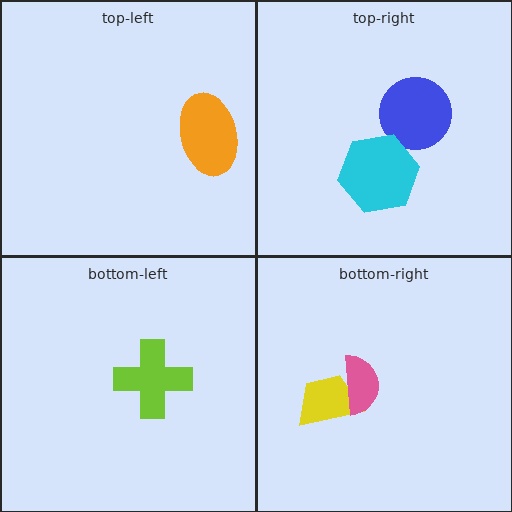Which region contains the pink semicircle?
The bottom-right region.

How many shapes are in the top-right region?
2.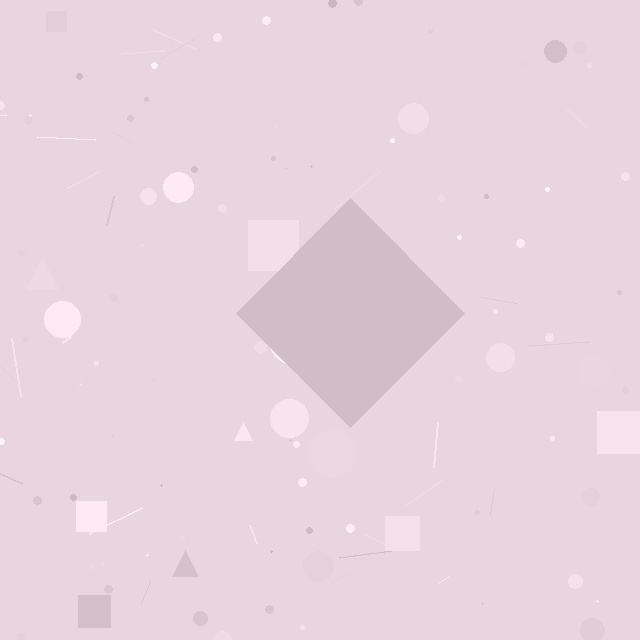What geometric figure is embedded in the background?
A diamond is embedded in the background.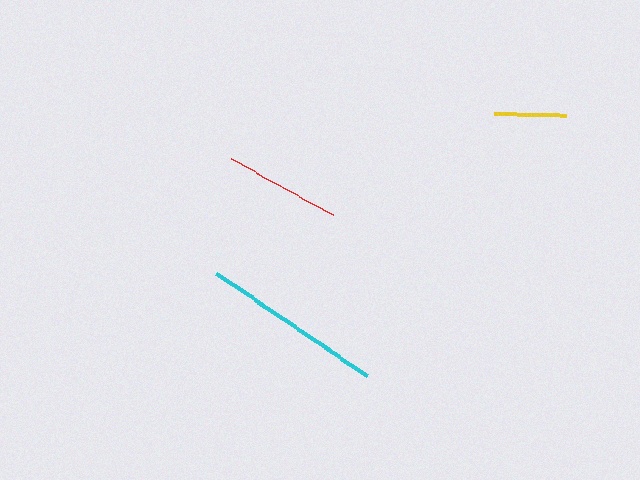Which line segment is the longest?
The cyan line is the longest at approximately 182 pixels.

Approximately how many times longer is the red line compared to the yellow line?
The red line is approximately 1.6 times the length of the yellow line.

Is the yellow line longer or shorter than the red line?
The red line is longer than the yellow line.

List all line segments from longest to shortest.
From longest to shortest: cyan, red, yellow.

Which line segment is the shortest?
The yellow line is the shortest at approximately 72 pixels.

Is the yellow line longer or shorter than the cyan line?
The cyan line is longer than the yellow line.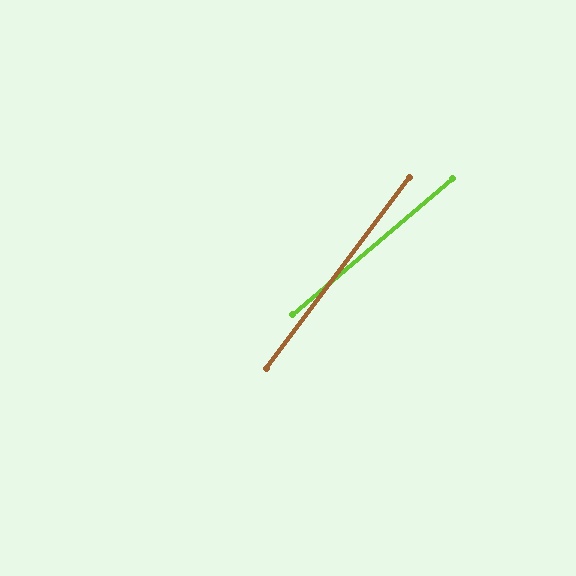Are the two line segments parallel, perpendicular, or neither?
Neither parallel nor perpendicular — they differ by about 13°.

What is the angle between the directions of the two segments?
Approximately 13 degrees.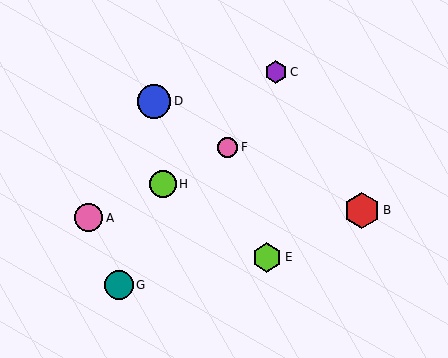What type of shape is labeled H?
Shape H is a lime circle.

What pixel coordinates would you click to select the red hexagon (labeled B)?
Click at (362, 210) to select the red hexagon B.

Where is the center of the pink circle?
The center of the pink circle is at (89, 218).